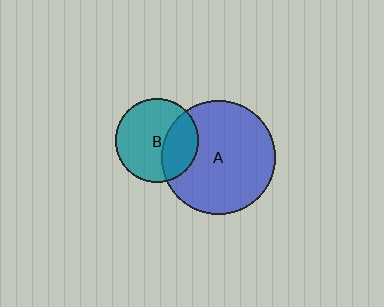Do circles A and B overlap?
Yes.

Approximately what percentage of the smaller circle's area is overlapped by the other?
Approximately 35%.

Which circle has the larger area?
Circle A (blue).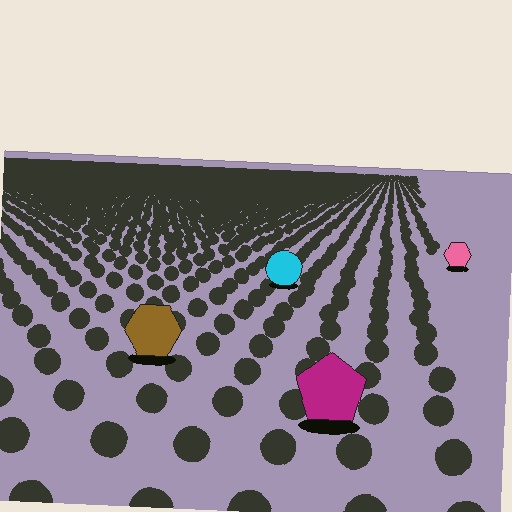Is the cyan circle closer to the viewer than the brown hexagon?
No. The brown hexagon is closer — you can tell from the texture gradient: the ground texture is coarser near it.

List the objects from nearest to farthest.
From nearest to farthest: the magenta pentagon, the brown hexagon, the cyan circle, the pink hexagon.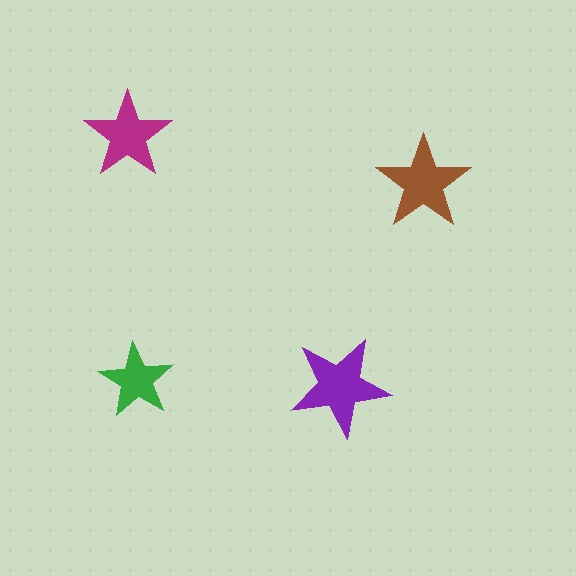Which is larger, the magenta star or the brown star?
The brown one.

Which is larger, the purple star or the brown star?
The purple one.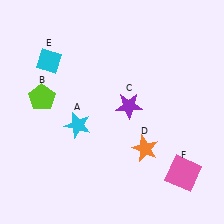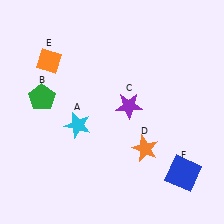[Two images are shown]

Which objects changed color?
B changed from lime to green. E changed from cyan to orange. F changed from pink to blue.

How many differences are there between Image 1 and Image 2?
There are 3 differences between the two images.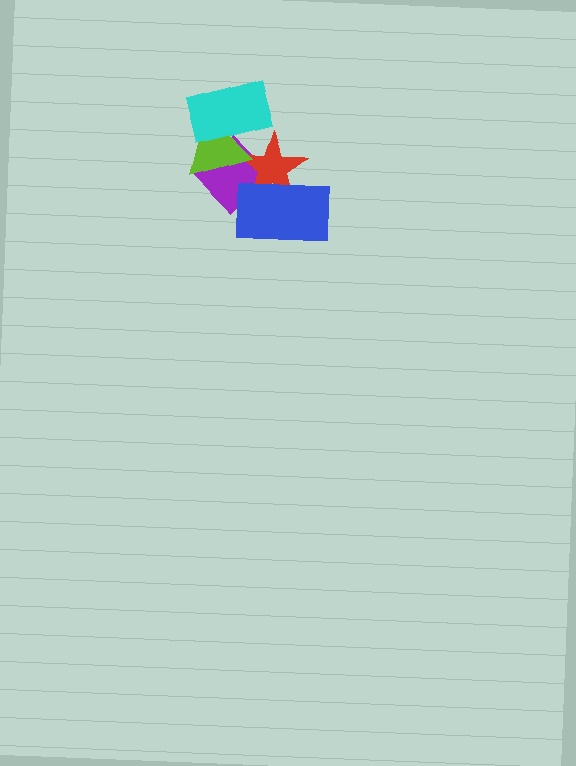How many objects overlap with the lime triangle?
3 objects overlap with the lime triangle.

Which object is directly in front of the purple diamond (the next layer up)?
The red star is directly in front of the purple diamond.